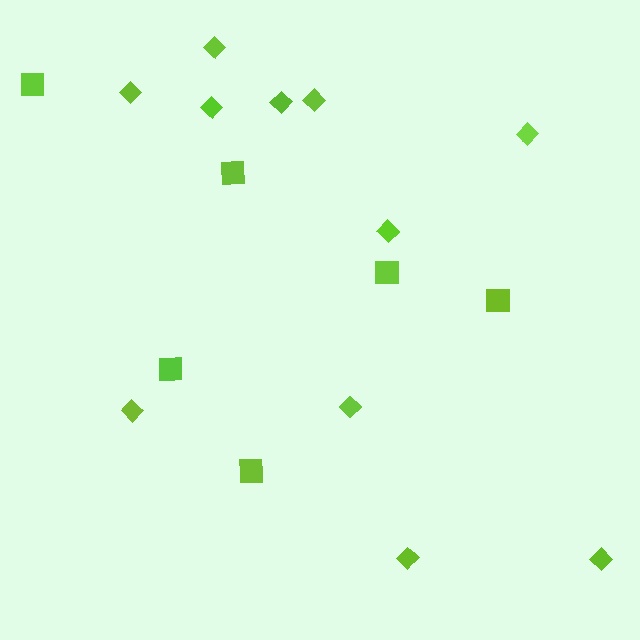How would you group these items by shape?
There are 2 groups: one group of diamonds (11) and one group of squares (6).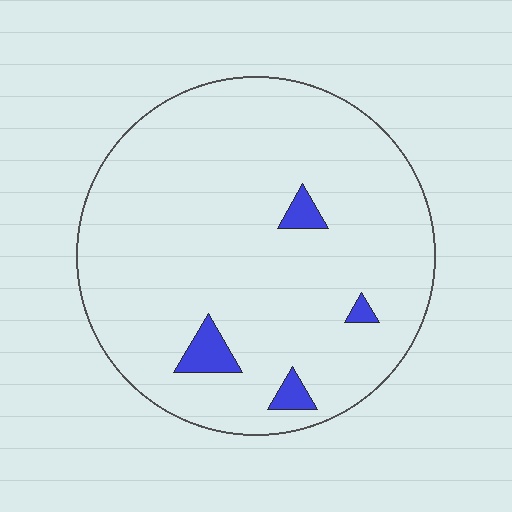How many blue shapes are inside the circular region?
4.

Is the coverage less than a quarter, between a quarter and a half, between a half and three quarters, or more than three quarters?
Less than a quarter.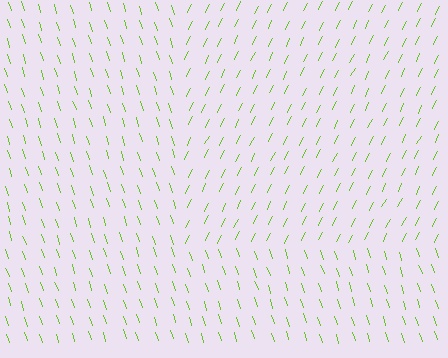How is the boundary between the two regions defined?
The boundary is defined purely by a change in line orientation (approximately 45 degrees difference). All lines are the same color and thickness.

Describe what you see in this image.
The image is filled with small lime line segments. A rectangle region in the image has lines oriented differently from the surrounding lines, creating a visible texture boundary.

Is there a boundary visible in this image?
Yes, there is a texture boundary formed by a change in line orientation.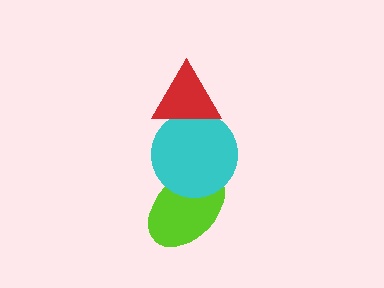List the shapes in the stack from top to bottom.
From top to bottom: the red triangle, the cyan circle, the lime ellipse.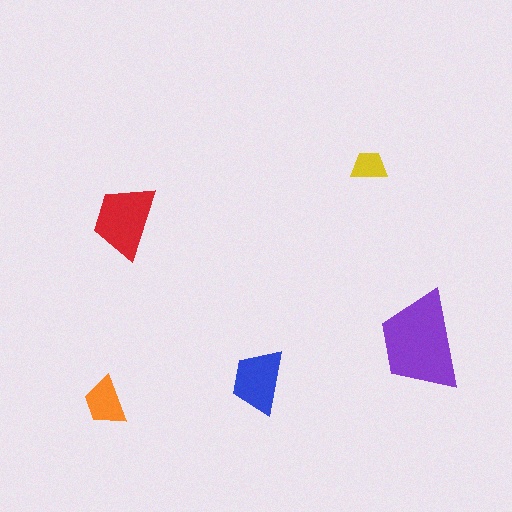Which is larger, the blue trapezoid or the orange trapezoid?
The blue one.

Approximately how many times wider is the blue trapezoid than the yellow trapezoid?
About 2 times wider.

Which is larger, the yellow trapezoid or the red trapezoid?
The red one.